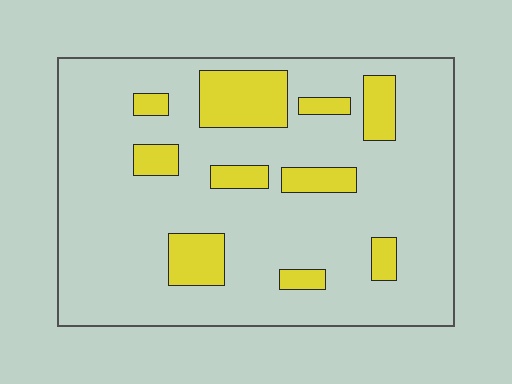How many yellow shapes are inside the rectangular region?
10.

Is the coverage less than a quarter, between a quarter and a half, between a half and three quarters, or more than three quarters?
Less than a quarter.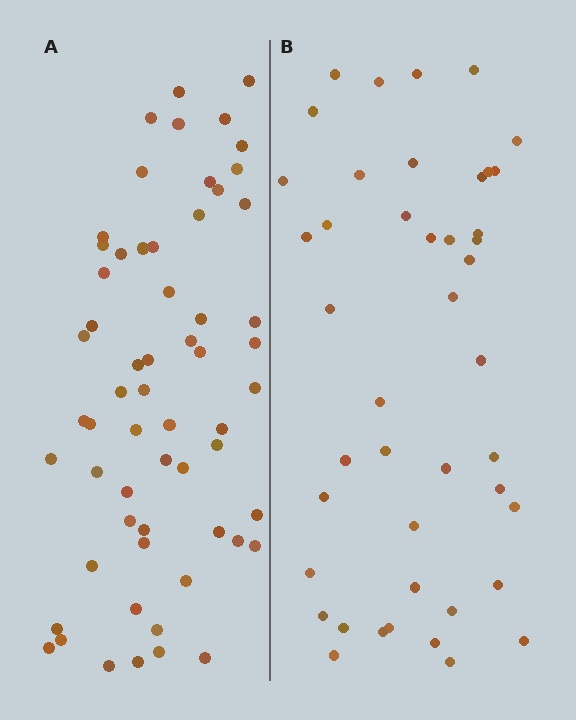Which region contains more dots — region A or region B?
Region A (the left region) has more dots.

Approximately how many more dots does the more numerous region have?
Region A has approximately 15 more dots than region B.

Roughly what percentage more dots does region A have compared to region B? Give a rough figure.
About 35% more.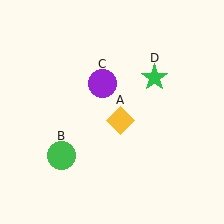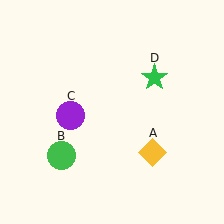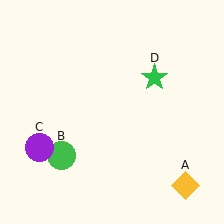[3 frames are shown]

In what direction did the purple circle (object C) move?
The purple circle (object C) moved down and to the left.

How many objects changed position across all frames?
2 objects changed position: yellow diamond (object A), purple circle (object C).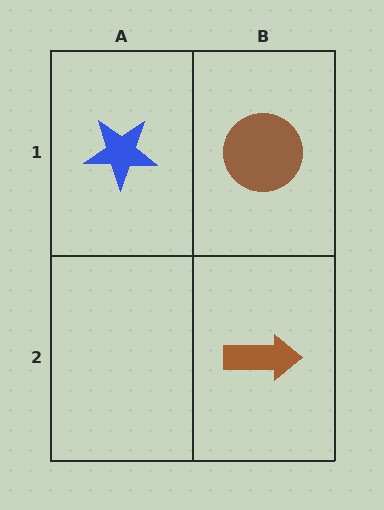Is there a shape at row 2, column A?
No, that cell is empty.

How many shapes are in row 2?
1 shape.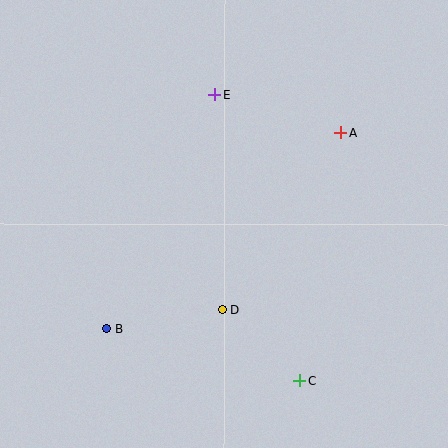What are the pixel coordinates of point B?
Point B is at (106, 328).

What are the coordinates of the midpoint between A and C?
The midpoint between A and C is at (320, 257).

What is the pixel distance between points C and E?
The distance between C and E is 298 pixels.